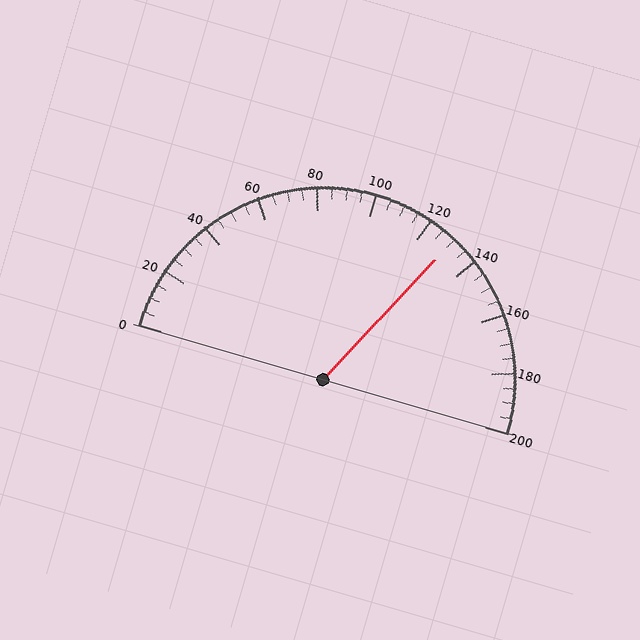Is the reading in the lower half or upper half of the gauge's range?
The reading is in the upper half of the range (0 to 200).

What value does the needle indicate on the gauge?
The needle indicates approximately 130.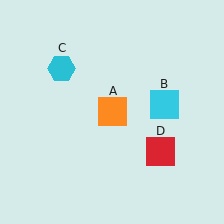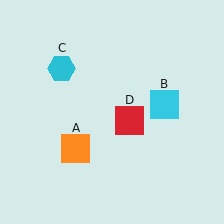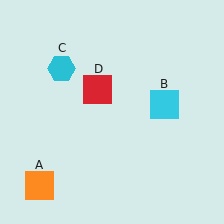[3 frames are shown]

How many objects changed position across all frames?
2 objects changed position: orange square (object A), red square (object D).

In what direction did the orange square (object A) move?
The orange square (object A) moved down and to the left.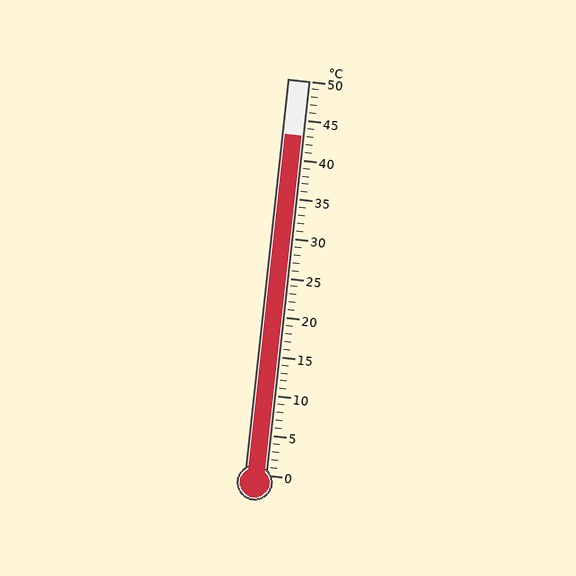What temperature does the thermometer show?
The thermometer shows approximately 43°C.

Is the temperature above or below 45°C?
The temperature is below 45°C.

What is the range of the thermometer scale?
The thermometer scale ranges from 0°C to 50°C.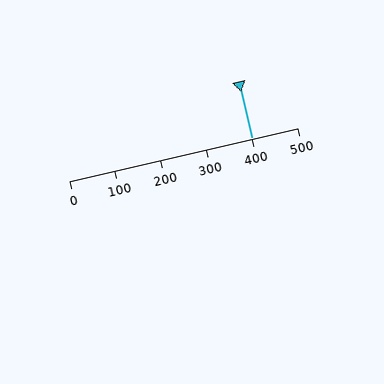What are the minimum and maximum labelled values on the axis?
The axis runs from 0 to 500.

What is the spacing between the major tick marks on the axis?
The major ticks are spaced 100 apart.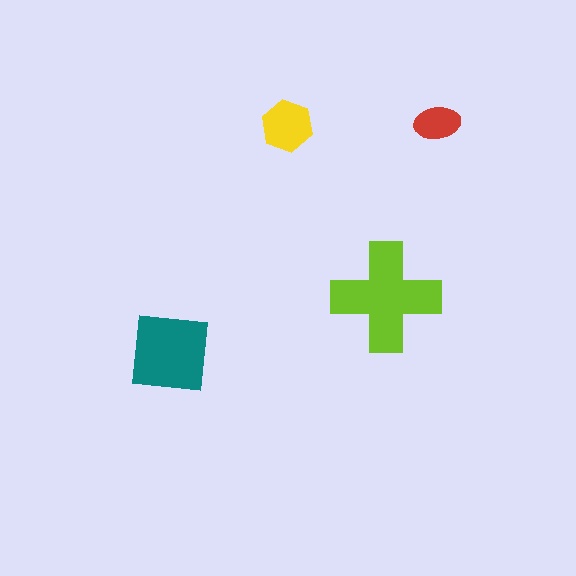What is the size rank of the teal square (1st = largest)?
2nd.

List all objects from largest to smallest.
The lime cross, the teal square, the yellow hexagon, the red ellipse.